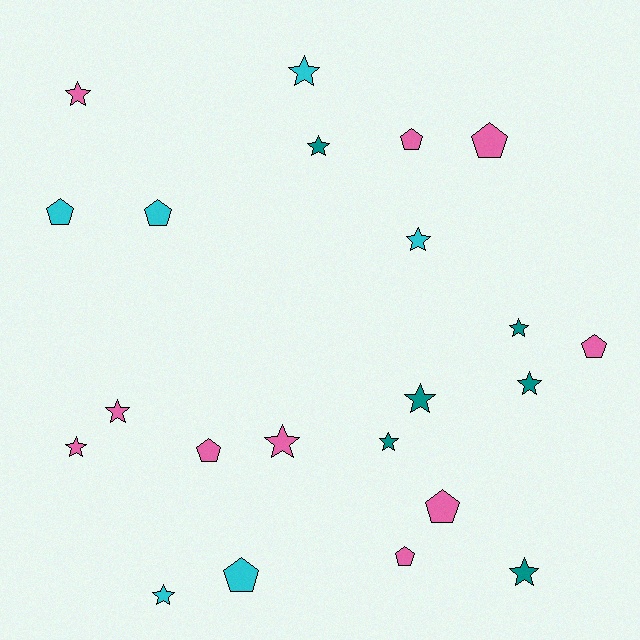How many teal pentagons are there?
There are no teal pentagons.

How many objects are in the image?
There are 22 objects.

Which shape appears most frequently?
Star, with 13 objects.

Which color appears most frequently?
Pink, with 10 objects.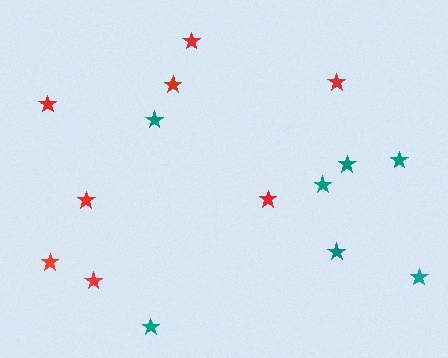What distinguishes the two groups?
There are 2 groups: one group of red stars (8) and one group of teal stars (7).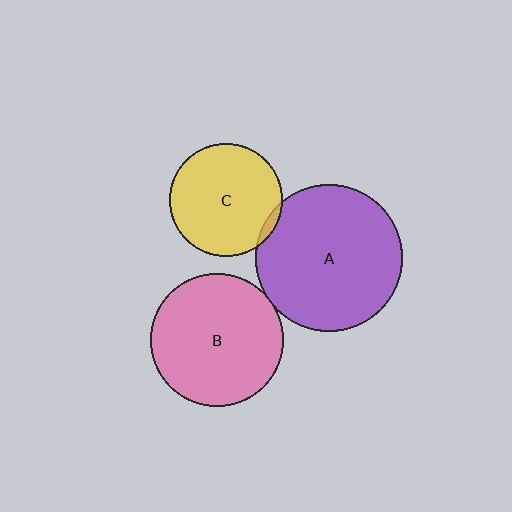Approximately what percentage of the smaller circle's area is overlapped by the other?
Approximately 5%.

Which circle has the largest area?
Circle A (purple).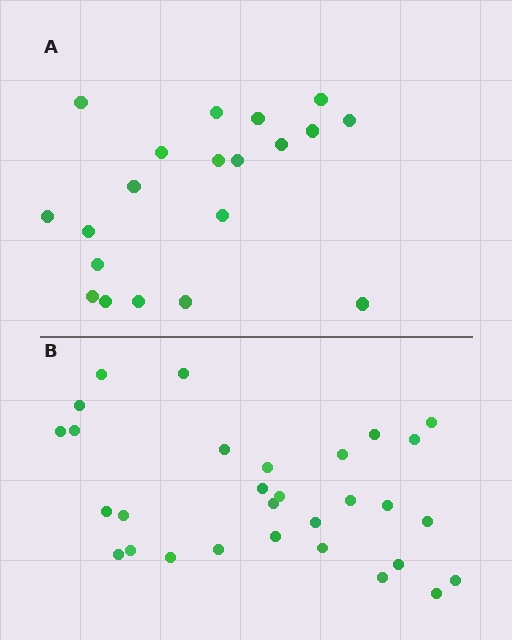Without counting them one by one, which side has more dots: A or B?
Region B (the bottom region) has more dots.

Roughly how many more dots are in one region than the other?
Region B has roughly 10 or so more dots than region A.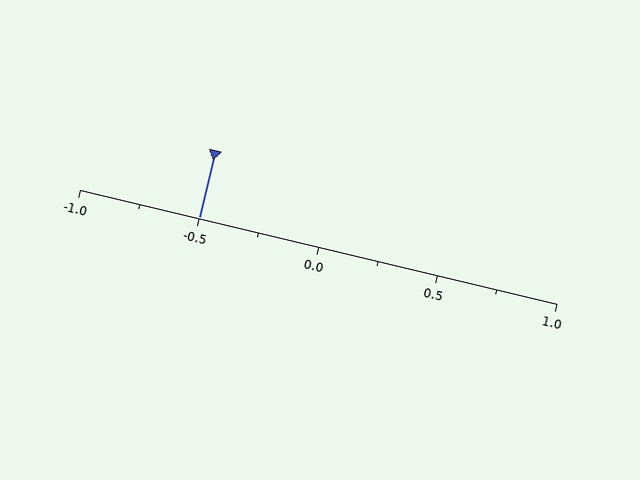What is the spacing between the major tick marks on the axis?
The major ticks are spaced 0.5 apart.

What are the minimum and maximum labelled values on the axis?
The axis runs from -1.0 to 1.0.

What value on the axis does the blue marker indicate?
The marker indicates approximately -0.5.